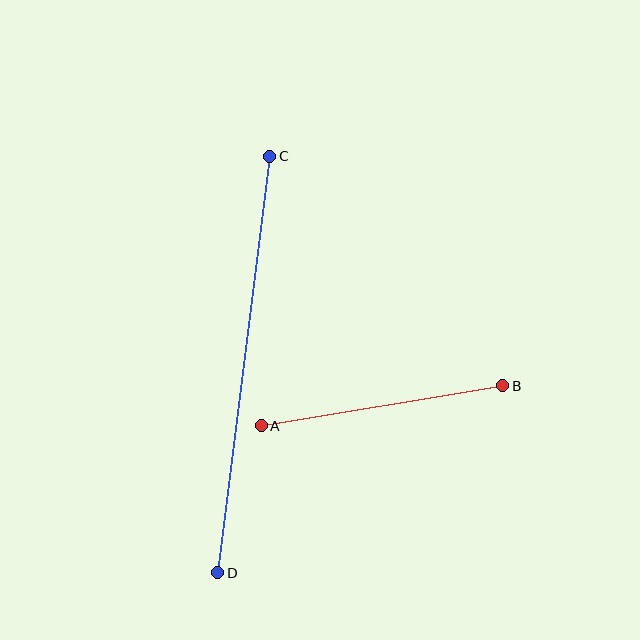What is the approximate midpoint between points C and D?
The midpoint is at approximately (244, 364) pixels.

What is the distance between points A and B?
The distance is approximately 245 pixels.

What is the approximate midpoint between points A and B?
The midpoint is at approximately (382, 406) pixels.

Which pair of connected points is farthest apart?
Points C and D are farthest apart.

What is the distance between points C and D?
The distance is approximately 420 pixels.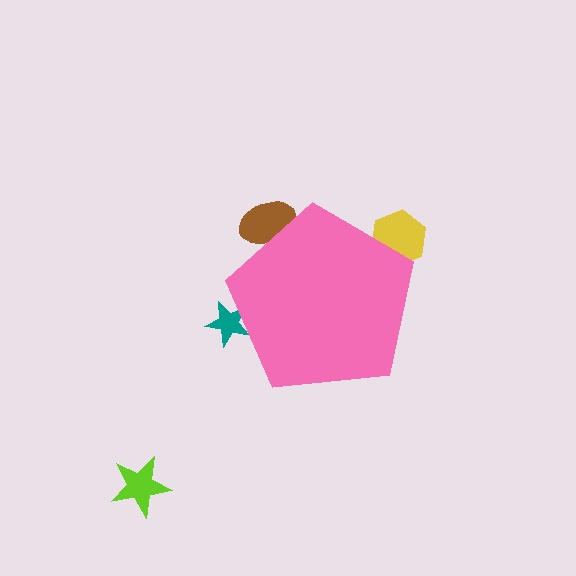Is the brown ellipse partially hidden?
Yes, the brown ellipse is partially hidden behind the pink pentagon.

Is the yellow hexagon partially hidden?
Yes, the yellow hexagon is partially hidden behind the pink pentagon.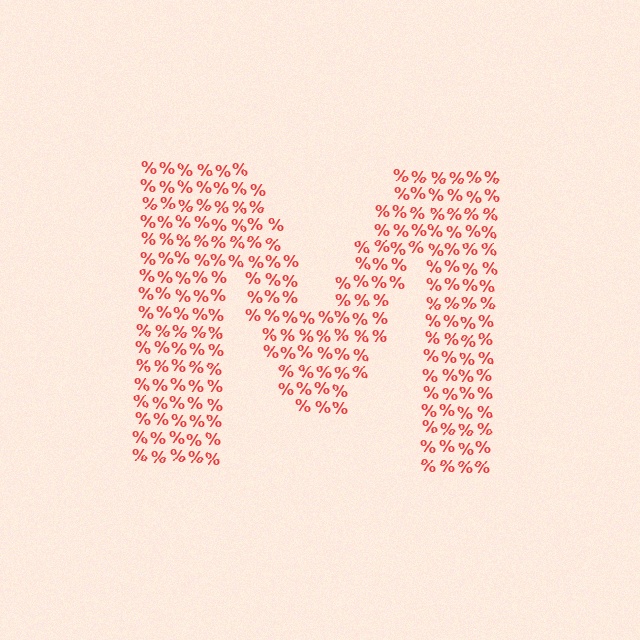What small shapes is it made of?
It is made of small percent signs.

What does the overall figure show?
The overall figure shows the letter M.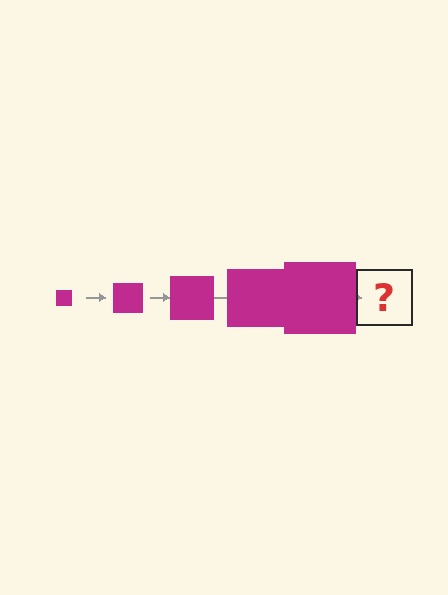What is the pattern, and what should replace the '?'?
The pattern is that the square gets progressively larger each step. The '?' should be a magenta square, larger than the previous one.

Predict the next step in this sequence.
The next step is a magenta square, larger than the previous one.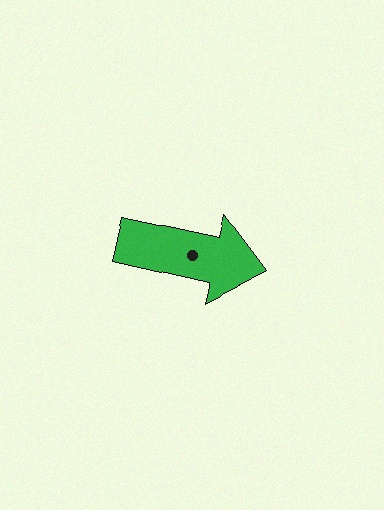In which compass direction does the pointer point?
East.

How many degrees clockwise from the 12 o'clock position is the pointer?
Approximately 102 degrees.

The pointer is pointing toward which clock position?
Roughly 3 o'clock.